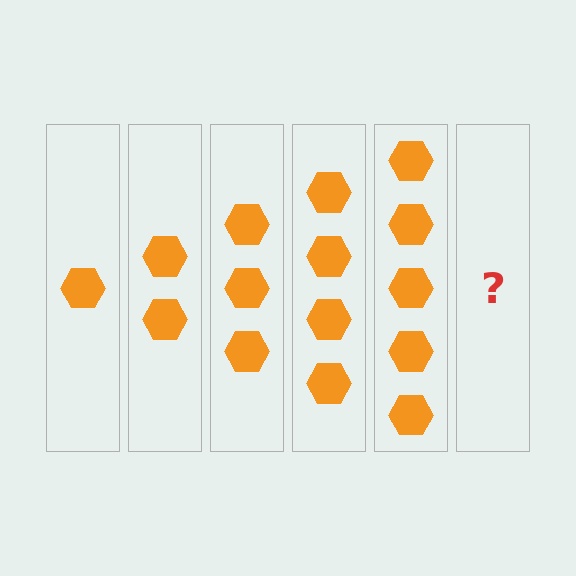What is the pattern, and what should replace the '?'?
The pattern is that each step adds one more hexagon. The '?' should be 6 hexagons.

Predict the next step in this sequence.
The next step is 6 hexagons.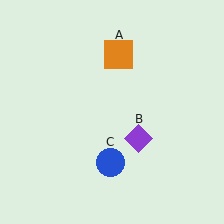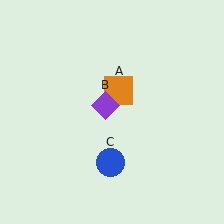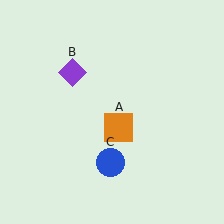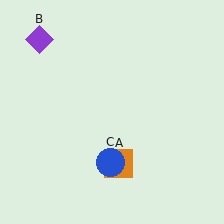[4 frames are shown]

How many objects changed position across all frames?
2 objects changed position: orange square (object A), purple diamond (object B).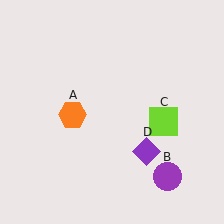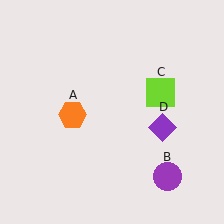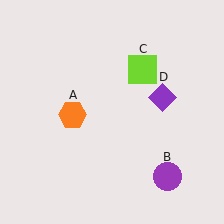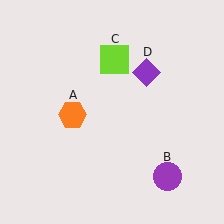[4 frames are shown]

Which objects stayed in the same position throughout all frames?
Orange hexagon (object A) and purple circle (object B) remained stationary.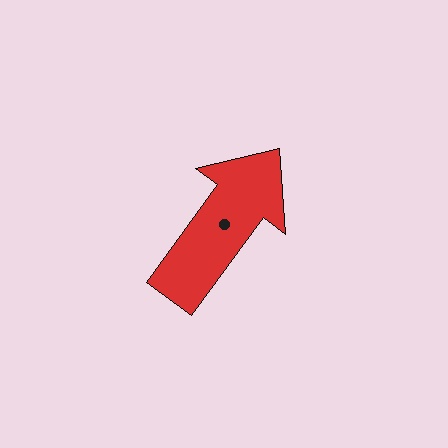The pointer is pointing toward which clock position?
Roughly 1 o'clock.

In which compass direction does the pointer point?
Northeast.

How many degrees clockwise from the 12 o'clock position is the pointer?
Approximately 36 degrees.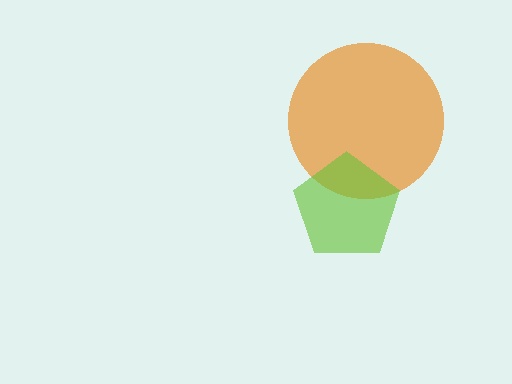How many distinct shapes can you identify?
There are 2 distinct shapes: an orange circle, a lime pentagon.